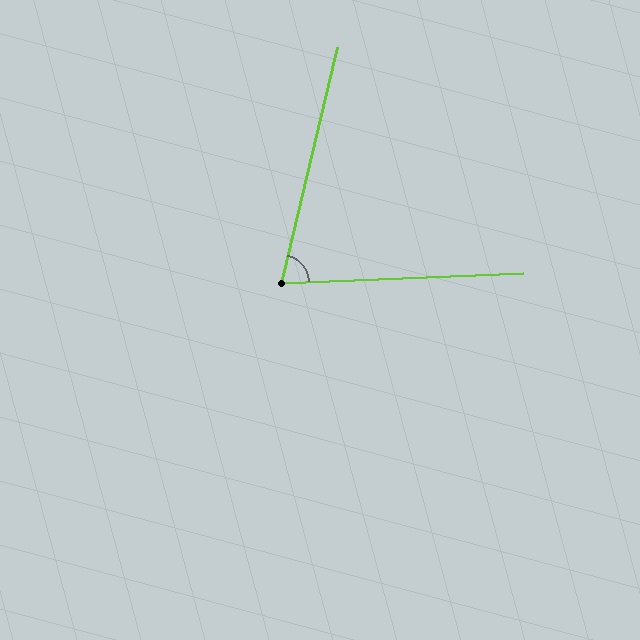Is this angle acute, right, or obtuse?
It is acute.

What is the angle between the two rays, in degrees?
Approximately 74 degrees.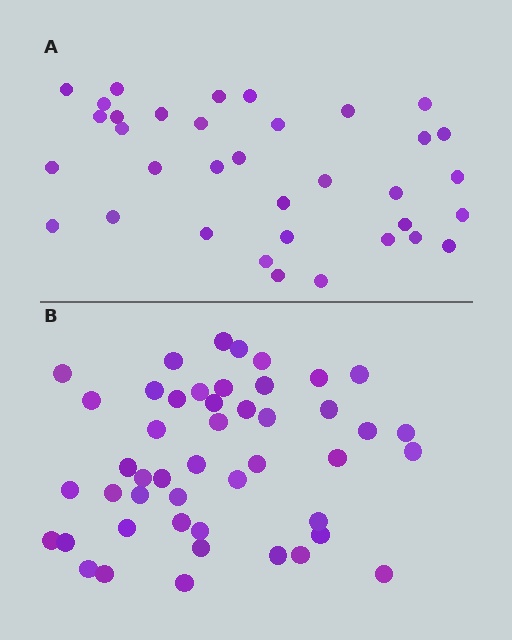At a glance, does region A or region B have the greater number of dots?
Region B (the bottom region) has more dots.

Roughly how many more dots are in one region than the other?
Region B has roughly 12 or so more dots than region A.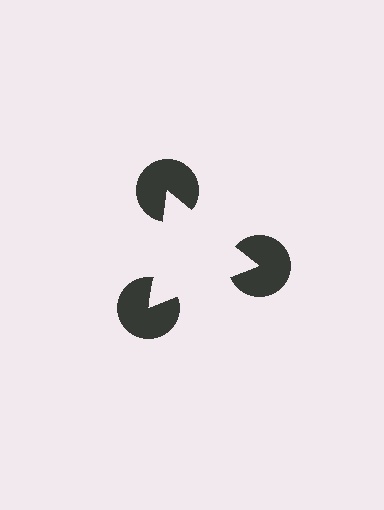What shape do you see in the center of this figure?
An illusory triangle — its edges are inferred from the aligned wedge cuts in the pac-man discs, not physically drawn.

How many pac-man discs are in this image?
There are 3 — one at each vertex of the illusory triangle.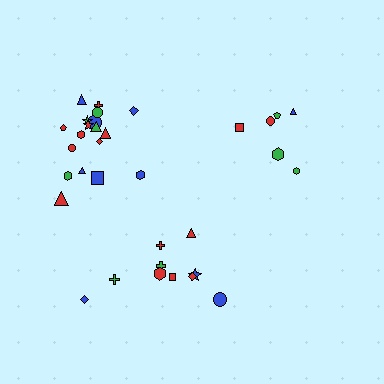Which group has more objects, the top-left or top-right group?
The top-left group.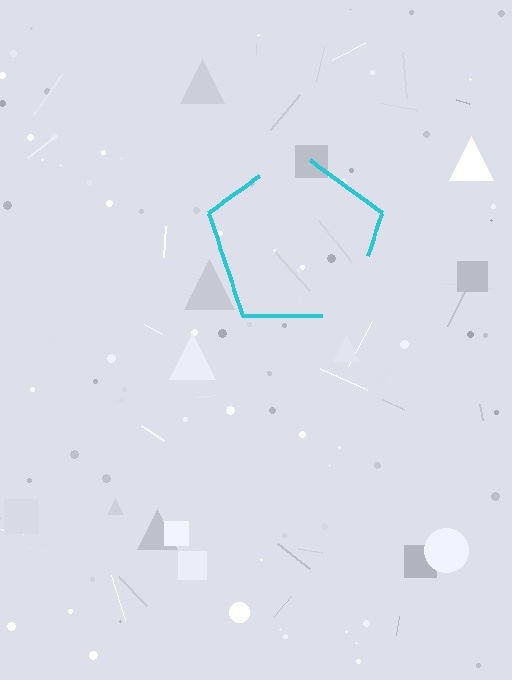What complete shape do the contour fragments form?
The contour fragments form a pentagon.